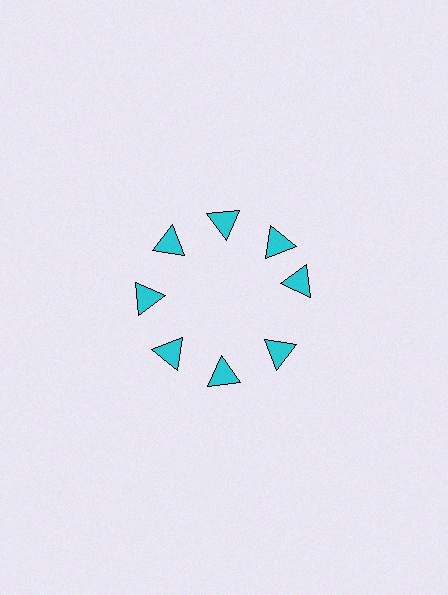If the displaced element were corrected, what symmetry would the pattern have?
It would have 8-fold rotational symmetry — the pattern would map onto itself every 45 degrees.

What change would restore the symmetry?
The symmetry would be restored by rotating it back into even spacing with its neighbors so that all 8 triangles sit at equal angles and equal distance from the center.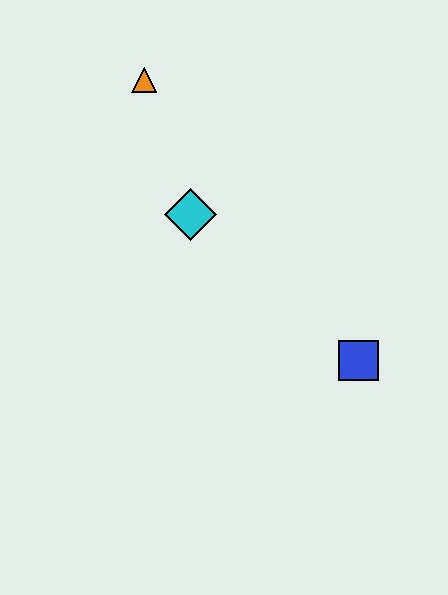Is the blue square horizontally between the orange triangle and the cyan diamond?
No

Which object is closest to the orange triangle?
The cyan diamond is closest to the orange triangle.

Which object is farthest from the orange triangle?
The blue square is farthest from the orange triangle.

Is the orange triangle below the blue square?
No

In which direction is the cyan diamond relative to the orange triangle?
The cyan diamond is below the orange triangle.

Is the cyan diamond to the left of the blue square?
Yes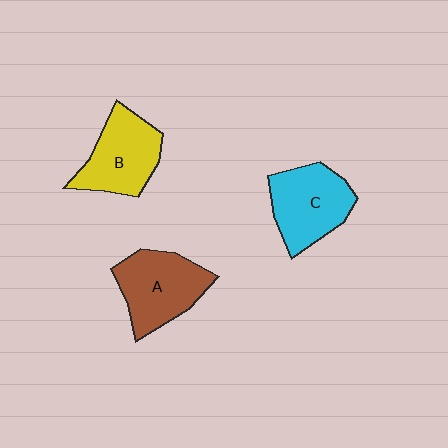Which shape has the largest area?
Shape A (brown).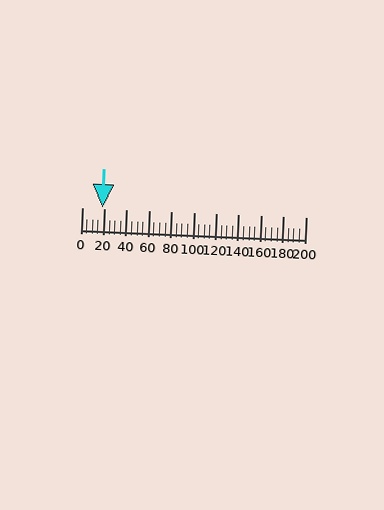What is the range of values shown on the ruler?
The ruler shows values from 0 to 200.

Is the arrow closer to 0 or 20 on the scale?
The arrow is closer to 20.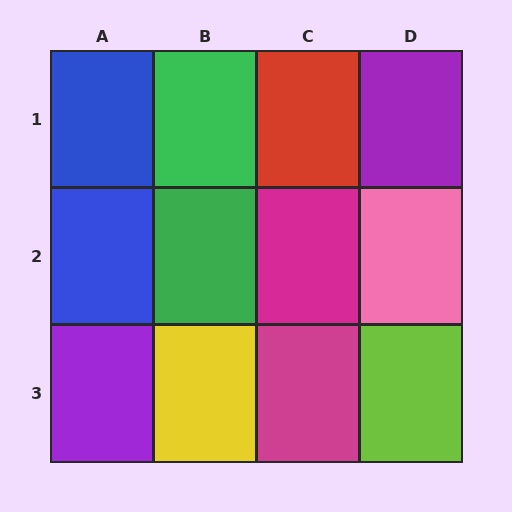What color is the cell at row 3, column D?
Lime.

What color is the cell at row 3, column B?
Yellow.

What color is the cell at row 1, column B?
Green.